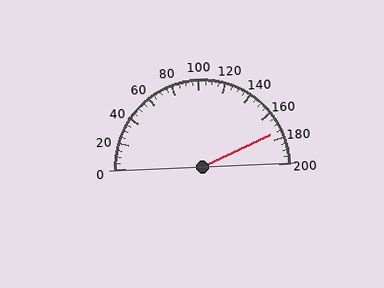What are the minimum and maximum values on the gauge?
The gauge ranges from 0 to 200.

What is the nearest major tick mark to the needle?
The nearest major tick mark is 180.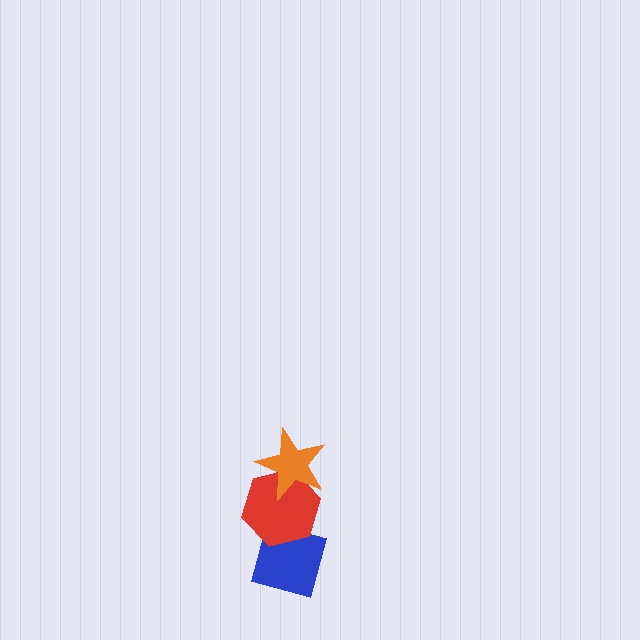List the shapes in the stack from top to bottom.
From top to bottom: the orange star, the red hexagon, the blue diamond.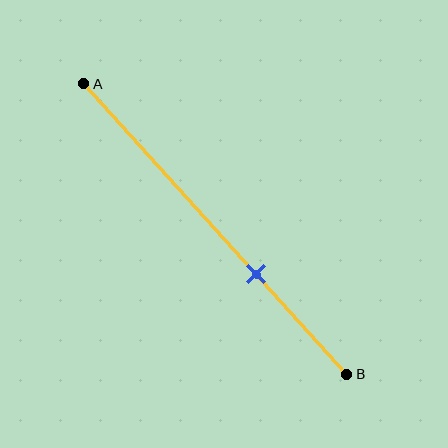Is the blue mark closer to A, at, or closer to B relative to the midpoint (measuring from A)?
The blue mark is closer to point B than the midpoint of segment AB.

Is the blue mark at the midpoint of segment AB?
No, the mark is at about 65% from A, not at the 50% midpoint.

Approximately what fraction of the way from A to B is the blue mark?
The blue mark is approximately 65% of the way from A to B.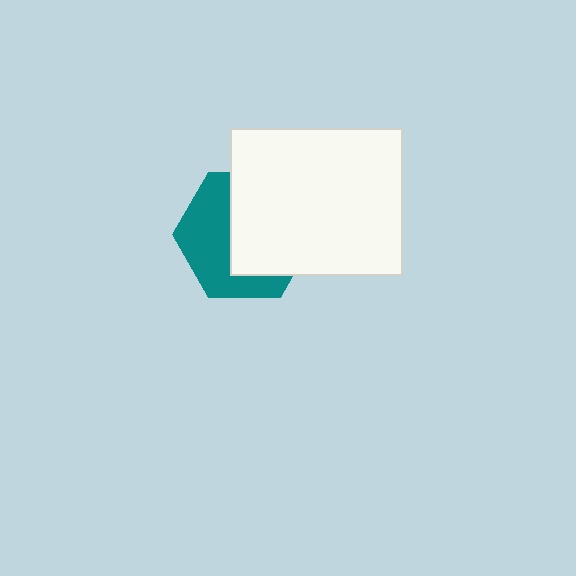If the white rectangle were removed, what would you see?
You would see the complete teal hexagon.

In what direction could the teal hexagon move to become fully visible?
The teal hexagon could move left. That would shift it out from behind the white rectangle entirely.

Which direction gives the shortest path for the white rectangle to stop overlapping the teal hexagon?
Moving right gives the shortest separation.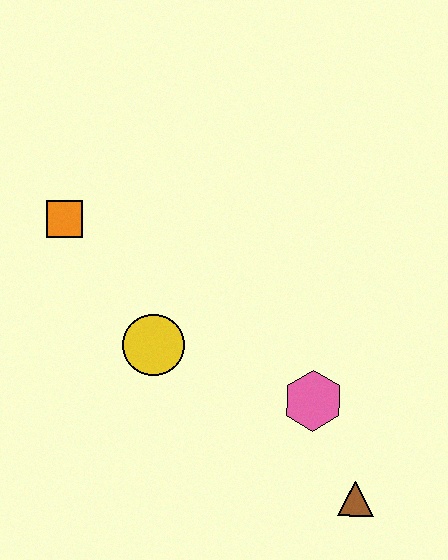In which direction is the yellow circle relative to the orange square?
The yellow circle is below the orange square.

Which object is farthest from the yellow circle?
The brown triangle is farthest from the yellow circle.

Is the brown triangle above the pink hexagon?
No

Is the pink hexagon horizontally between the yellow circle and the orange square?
No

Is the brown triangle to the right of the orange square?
Yes